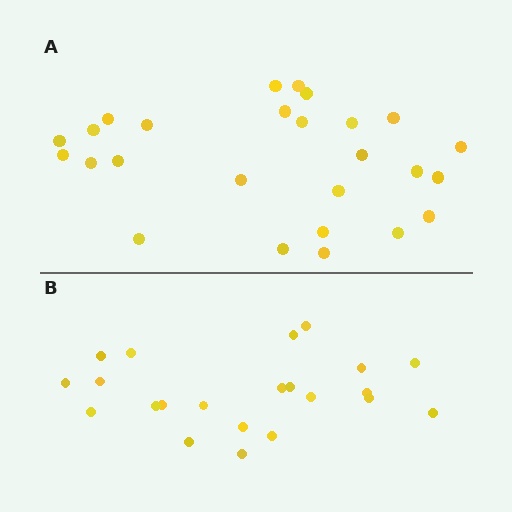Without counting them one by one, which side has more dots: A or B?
Region A (the top region) has more dots.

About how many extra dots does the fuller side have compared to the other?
Region A has about 4 more dots than region B.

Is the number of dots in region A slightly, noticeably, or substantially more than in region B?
Region A has only slightly more — the two regions are fairly close. The ratio is roughly 1.2 to 1.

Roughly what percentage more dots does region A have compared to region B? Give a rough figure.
About 20% more.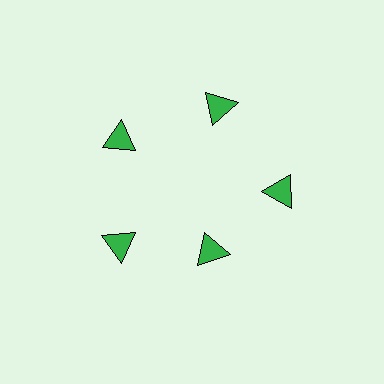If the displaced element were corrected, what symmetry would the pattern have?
It would have 5-fold rotational symmetry — the pattern would map onto itself every 72 degrees.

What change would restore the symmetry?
The symmetry would be restored by moving it outward, back onto the ring so that all 5 triangles sit at equal angles and equal distance from the center.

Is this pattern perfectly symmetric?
No. The 5 green triangles are arranged in a ring, but one element near the 5 o'clock position is pulled inward toward the center, breaking the 5-fold rotational symmetry.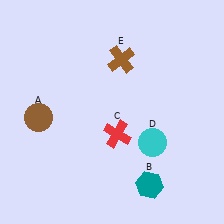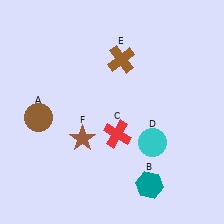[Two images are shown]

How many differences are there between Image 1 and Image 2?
There is 1 difference between the two images.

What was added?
A brown star (F) was added in Image 2.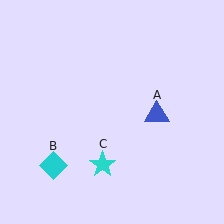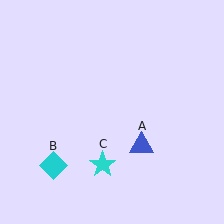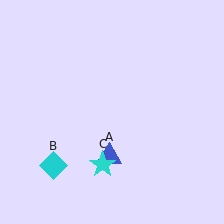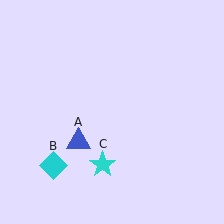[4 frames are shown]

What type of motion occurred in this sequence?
The blue triangle (object A) rotated clockwise around the center of the scene.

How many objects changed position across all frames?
1 object changed position: blue triangle (object A).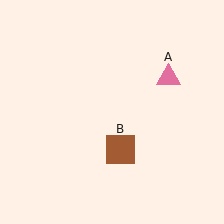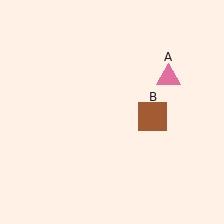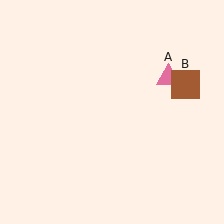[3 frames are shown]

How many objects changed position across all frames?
1 object changed position: brown square (object B).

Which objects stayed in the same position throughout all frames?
Pink triangle (object A) remained stationary.